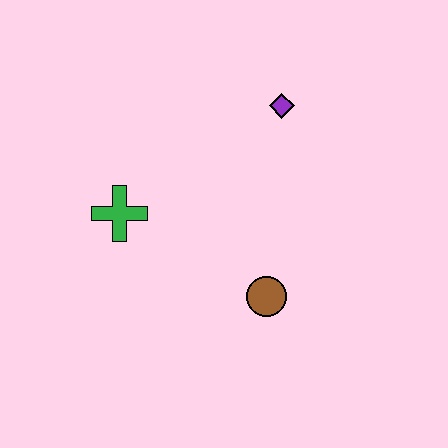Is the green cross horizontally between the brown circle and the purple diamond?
No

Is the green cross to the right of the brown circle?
No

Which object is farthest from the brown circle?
The purple diamond is farthest from the brown circle.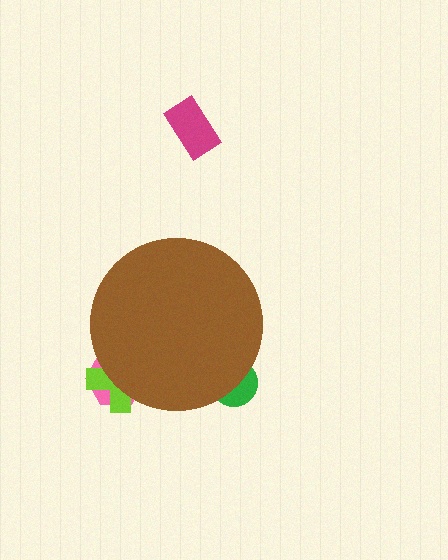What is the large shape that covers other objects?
A brown circle.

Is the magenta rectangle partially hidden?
No, the magenta rectangle is fully visible.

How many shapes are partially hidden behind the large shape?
3 shapes are partially hidden.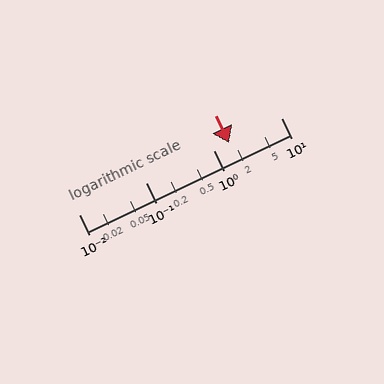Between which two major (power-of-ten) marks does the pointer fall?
The pointer is between 1 and 10.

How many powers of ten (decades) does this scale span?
The scale spans 3 decades, from 0.01 to 10.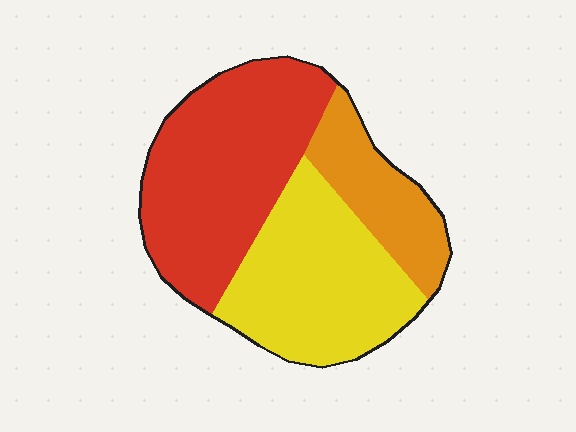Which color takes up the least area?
Orange, at roughly 20%.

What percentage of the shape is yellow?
Yellow covers roughly 35% of the shape.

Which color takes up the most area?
Red, at roughly 45%.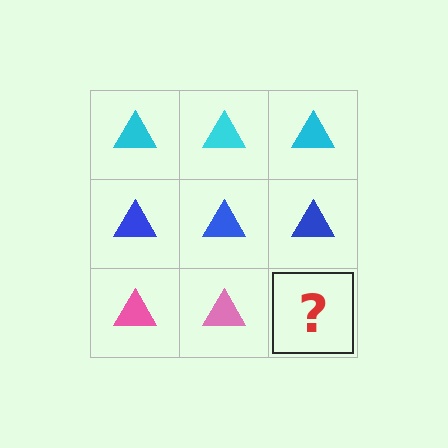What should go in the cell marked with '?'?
The missing cell should contain a pink triangle.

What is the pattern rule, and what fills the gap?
The rule is that each row has a consistent color. The gap should be filled with a pink triangle.